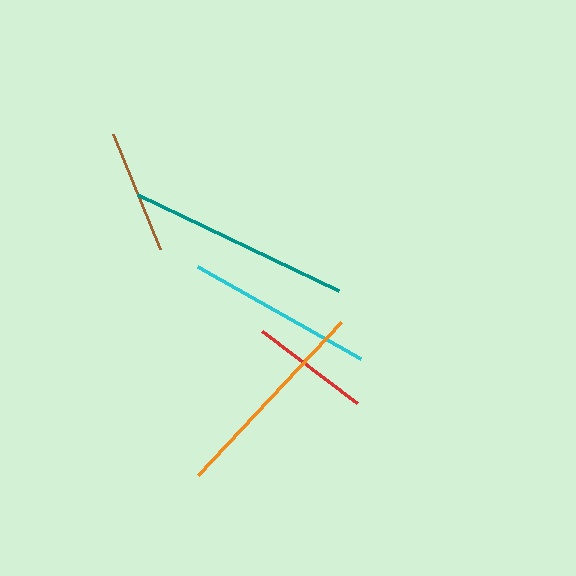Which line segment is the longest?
The teal line is the longest at approximately 223 pixels.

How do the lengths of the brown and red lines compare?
The brown and red lines are approximately the same length.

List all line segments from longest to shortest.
From longest to shortest: teal, orange, cyan, brown, red.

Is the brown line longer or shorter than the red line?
The brown line is longer than the red line.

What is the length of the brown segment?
The brown segment is approximately 125 pixels long.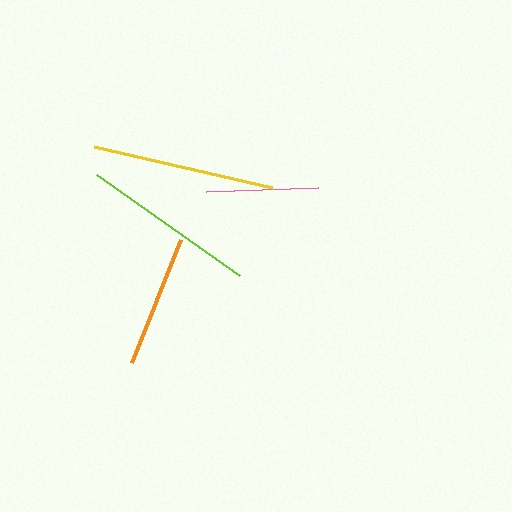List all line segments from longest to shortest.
From longest to shortest: yellow, lime, orange, pink.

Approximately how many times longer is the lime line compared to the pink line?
The lime line is approximately 1.5 times the length of the pink line.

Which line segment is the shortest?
The pink line is the shortest at approximately 112 pixels.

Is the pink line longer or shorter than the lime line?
The lime line is longer than the pink line.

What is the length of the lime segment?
The lime segment is approximately 174 pixels long.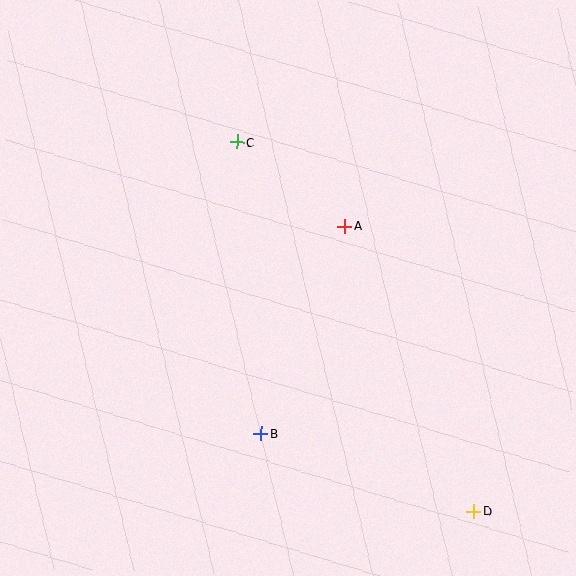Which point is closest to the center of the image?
Point A at (345, 226) is closest to the center.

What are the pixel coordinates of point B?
Point B is at (261, 433).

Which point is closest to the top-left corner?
Point C is closest to the top-left corner.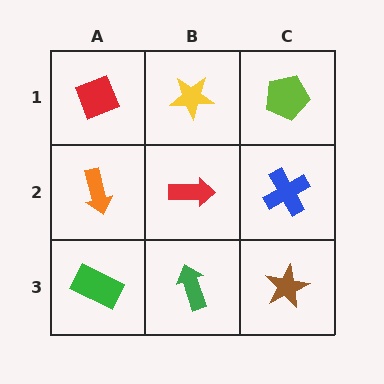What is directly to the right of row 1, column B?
A lime pentagon.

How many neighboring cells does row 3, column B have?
3.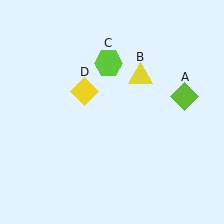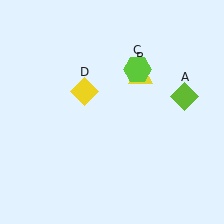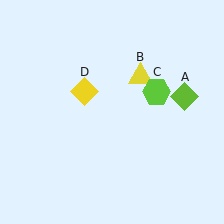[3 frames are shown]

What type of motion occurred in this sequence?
The lime hexagon (object C) rotated clockwise around the center of the scene.